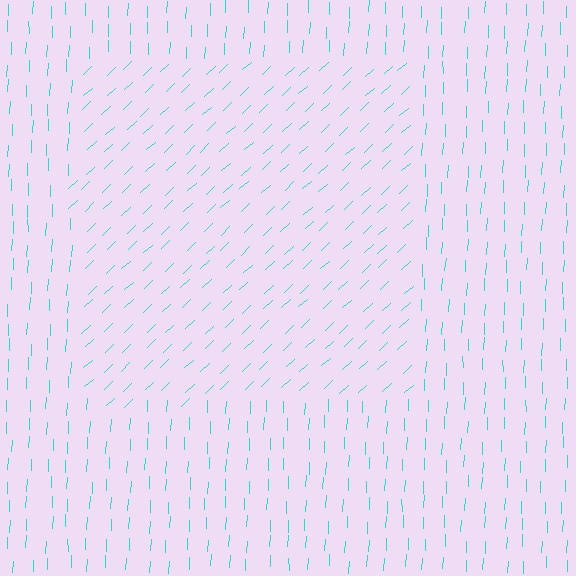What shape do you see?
I see a rectangle.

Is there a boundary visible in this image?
Yes, there is a texture boundary formed by a change in line orientation.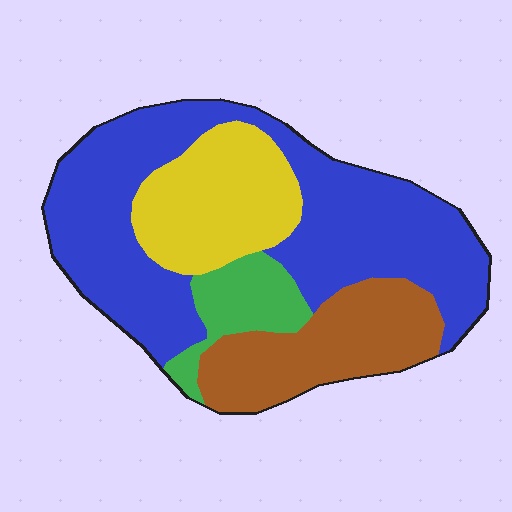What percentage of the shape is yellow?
Yellow takes up less than a quarter of the shape.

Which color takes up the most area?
Blue, at roughly 50%.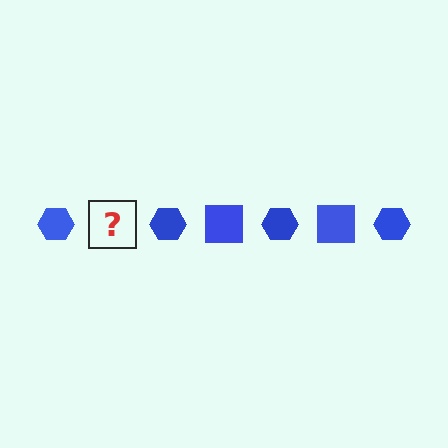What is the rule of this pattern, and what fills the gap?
The rule is that the pattern cycles through hexagon, square shapes in blue. The gap should be filled with a blue square.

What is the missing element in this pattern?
The missing element is a blue square.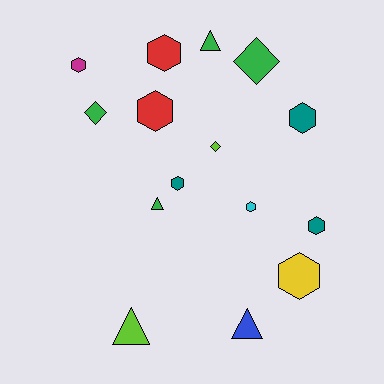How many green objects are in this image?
There are 4 green objects.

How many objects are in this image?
There are 15 objects.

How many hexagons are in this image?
There are 8 hexagons.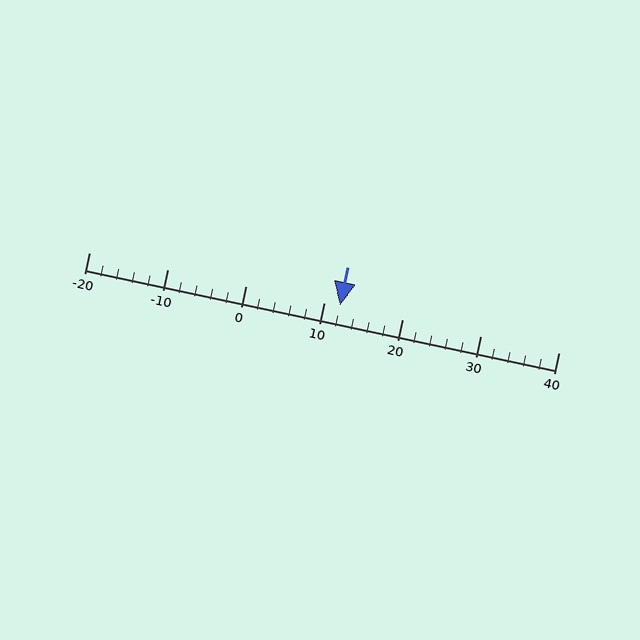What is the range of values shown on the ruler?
The ruler shows values from -20 to 40.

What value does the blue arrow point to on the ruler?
The blue arrow points to approximately 12.